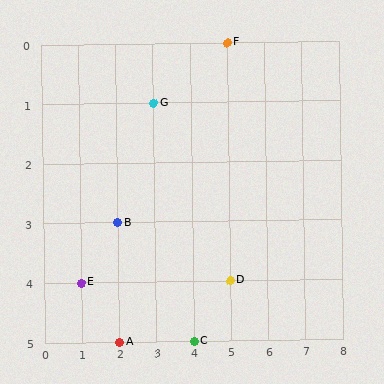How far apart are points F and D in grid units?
Points F and D are 4 rows apart.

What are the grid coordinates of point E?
Point E is at grid coordinates (1, 4).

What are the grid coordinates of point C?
Point C is at grid coordinates (4, 5).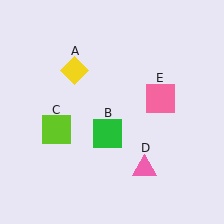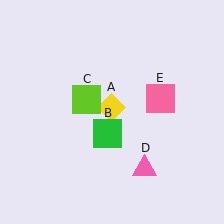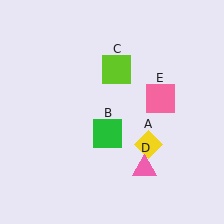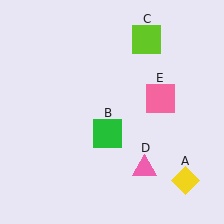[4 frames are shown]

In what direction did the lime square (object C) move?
The lime square (object C) moved up and to the right.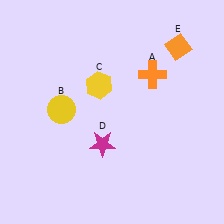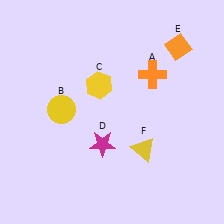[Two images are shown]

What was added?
A yellow triangle (F) was added in Image 2.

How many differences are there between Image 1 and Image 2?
There is 1 difference between the two images.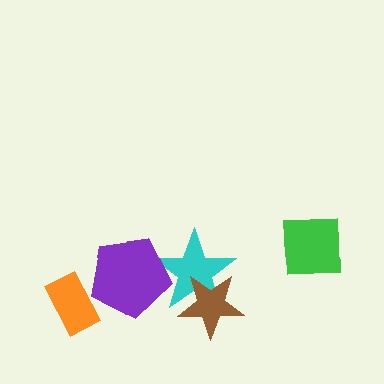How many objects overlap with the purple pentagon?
2 objects overlap with the purple pentagon.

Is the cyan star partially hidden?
Yes, it is partially covered by another shape.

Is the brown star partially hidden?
No, no other shape covers it.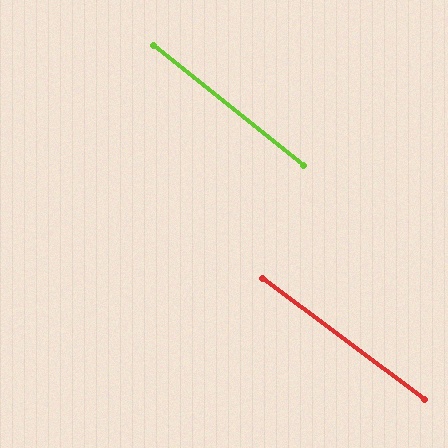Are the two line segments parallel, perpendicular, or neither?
Parallel — their directions differ by only 1.9°.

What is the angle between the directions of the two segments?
Approximately 2 degrees.